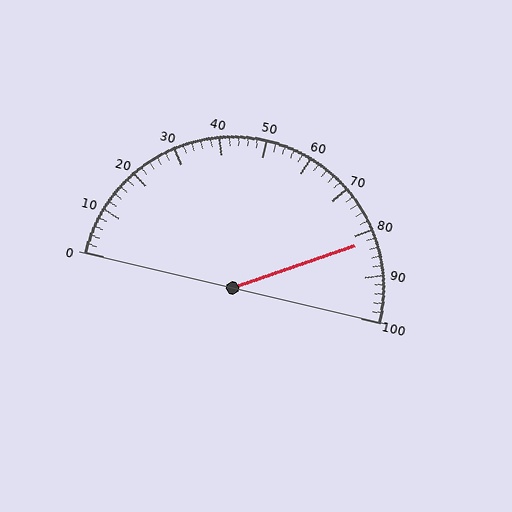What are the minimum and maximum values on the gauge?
The gauge ranges from 0 to 100.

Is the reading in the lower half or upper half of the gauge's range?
The reading is in the upper half of the range (0 to 100).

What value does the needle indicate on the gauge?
The needle indicates approximately 82.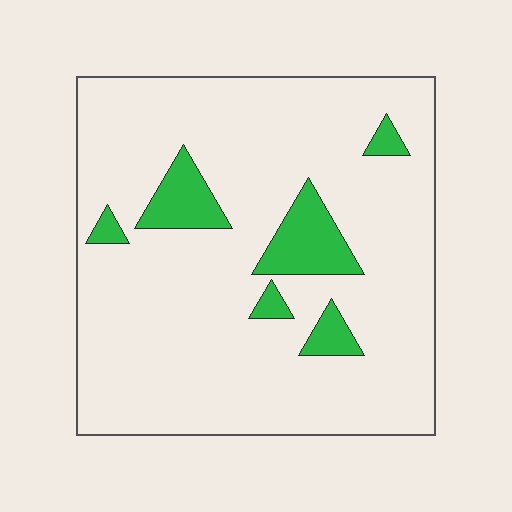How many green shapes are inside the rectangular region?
6.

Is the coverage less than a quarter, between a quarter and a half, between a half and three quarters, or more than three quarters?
Less than a quarter.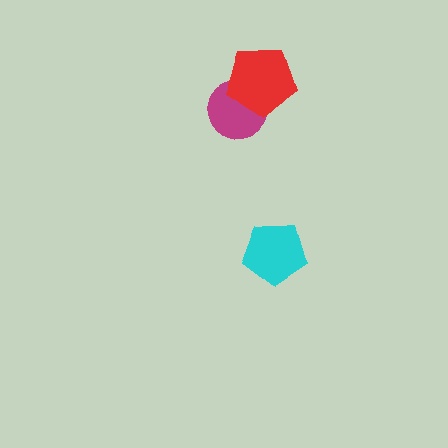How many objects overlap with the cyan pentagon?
0 objects overlap with the cyan pentagon.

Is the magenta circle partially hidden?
Yes, it is partially covered by another shape.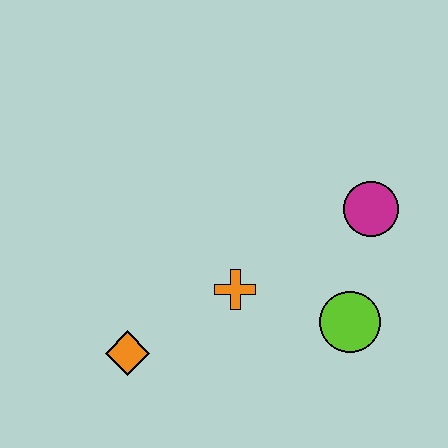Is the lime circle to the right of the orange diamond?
Yes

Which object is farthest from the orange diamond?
The magenta circle is farthest from the orange diamond.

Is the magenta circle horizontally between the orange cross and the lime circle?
No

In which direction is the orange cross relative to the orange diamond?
The orange cross is to the right of the orange diamond.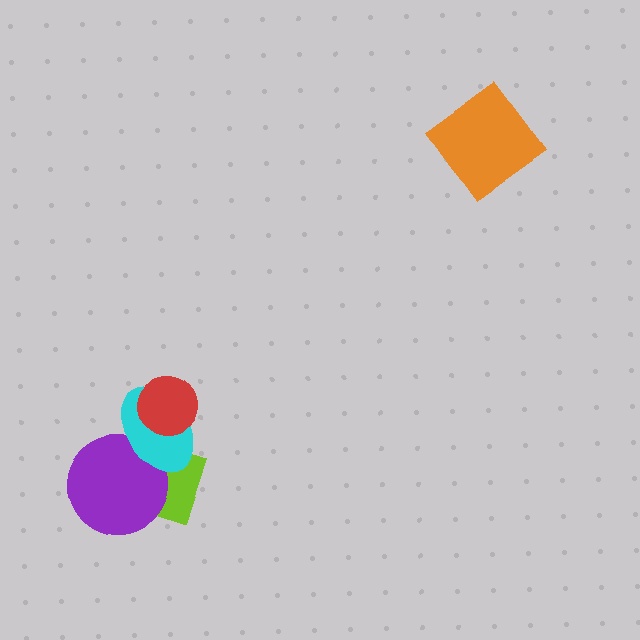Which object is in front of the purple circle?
The cyan ellipse is in front of the purple circle.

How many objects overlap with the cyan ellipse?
3 objects overlap with the cyan ellipse.